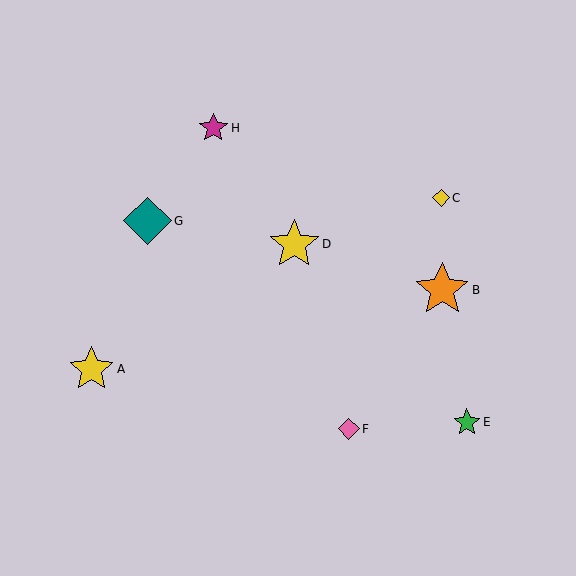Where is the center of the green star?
The center of the green star is at (467, 422).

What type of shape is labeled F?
Shape F is a pink diamond.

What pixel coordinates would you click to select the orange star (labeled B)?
Click at (442, 290) to select the orange star B.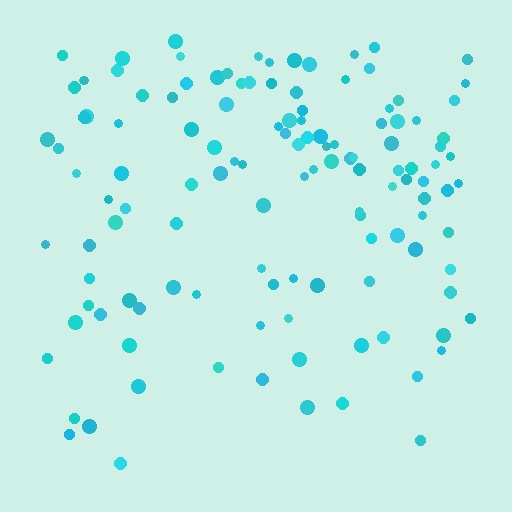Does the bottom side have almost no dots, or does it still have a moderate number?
Still a moderate number, just noticeably fewer than the top.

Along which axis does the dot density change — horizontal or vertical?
Vertical.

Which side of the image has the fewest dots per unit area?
The bottom.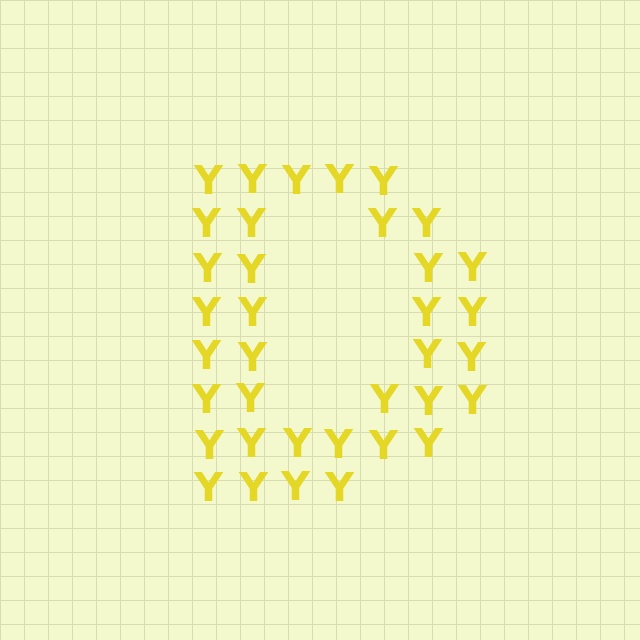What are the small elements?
The small elements are letter Y's.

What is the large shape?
The large shape is the letter D.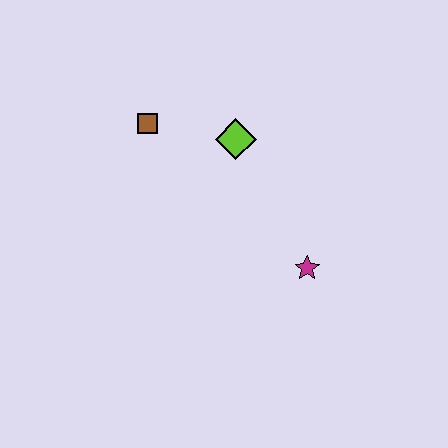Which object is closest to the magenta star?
The lime diamond is closest to the magenta star.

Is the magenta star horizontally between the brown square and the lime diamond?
No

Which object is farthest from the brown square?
The magenta star is farthest from the brown square.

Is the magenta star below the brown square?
Yes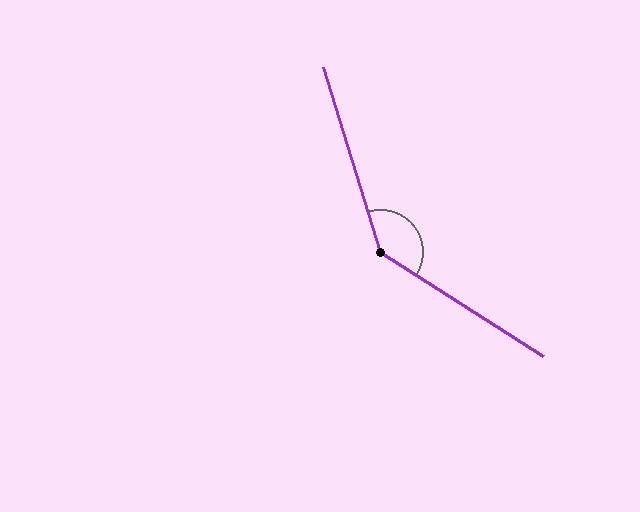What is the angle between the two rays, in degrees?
Approximately 140 degrees.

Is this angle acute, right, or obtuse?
It is obtuse.